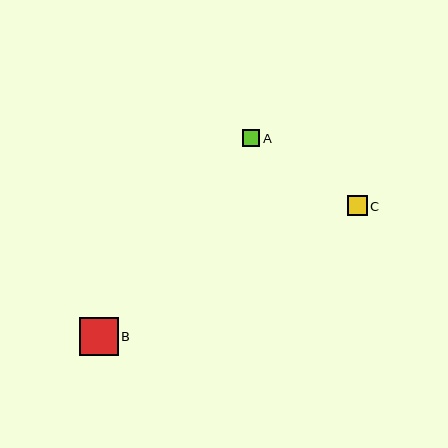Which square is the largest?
Square B is the largest with a size of approximately 38 pixels.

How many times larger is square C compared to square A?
Square C is approximately 1.1 times the size of square A.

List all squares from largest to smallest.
From largest to smallest: B, C, A.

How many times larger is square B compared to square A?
Square B is approximately 2.2 times the size of square A.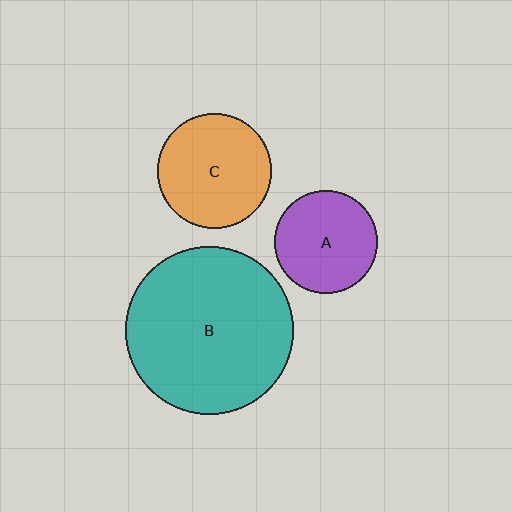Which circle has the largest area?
Circle B (teal).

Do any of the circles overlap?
No, none of the circles overlap.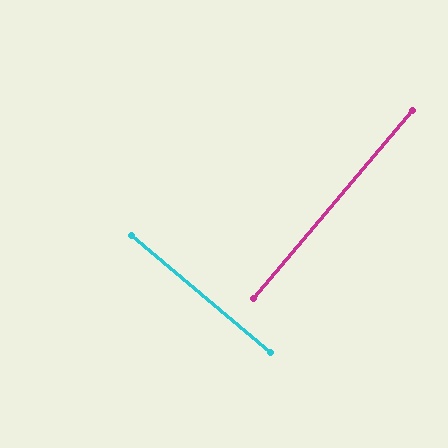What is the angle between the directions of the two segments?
Approximately 90 degrees.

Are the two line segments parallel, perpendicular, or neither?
Perpendicular — they meet at approximately 90°.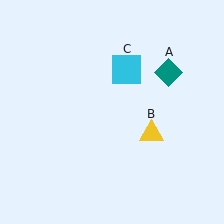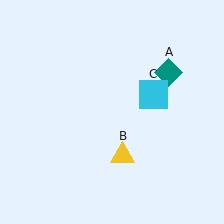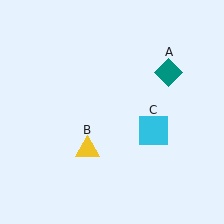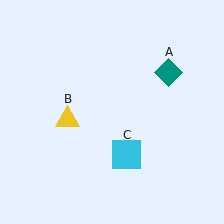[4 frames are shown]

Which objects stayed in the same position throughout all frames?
Teal diamond (object A) remained stationary.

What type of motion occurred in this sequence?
The yellow triangle (object B), cyan square (object C) rotated clockwise around the center of the scene.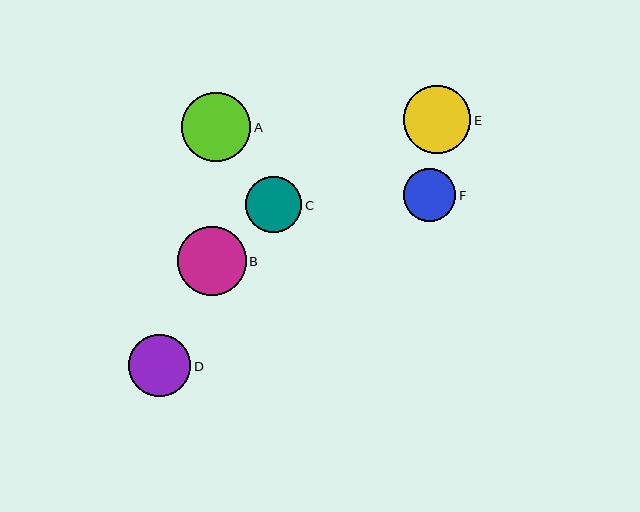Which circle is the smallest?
Circle F is the smallest with a size of approximately 53 pixels.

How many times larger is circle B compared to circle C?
Circle B is approximately 1.2 times the size of circle C.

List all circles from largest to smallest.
From largest to smallest: B, A, E, D, C, F.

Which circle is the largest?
Circle B is the largest with a size of approximately 69 pixels.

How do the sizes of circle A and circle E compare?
Circle A and circle E are approximately the same size.